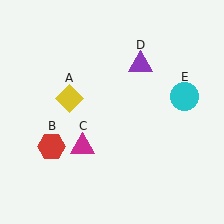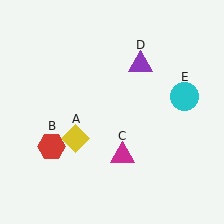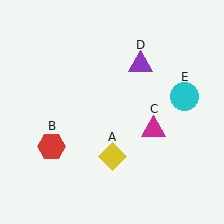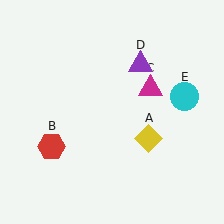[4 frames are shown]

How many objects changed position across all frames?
2 objects changed position: yellow diamond (object A), magenta triangle (object C).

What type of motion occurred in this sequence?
The yellow diamond (object A), magenta triangle (object C) rotated counterclockwise around the center of the scene.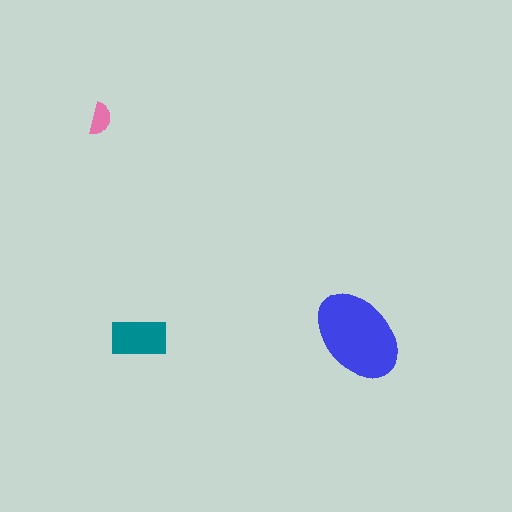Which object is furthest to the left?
The pink semicircle is leftmost.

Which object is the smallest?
The pink semicircle.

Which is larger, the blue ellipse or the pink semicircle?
The blue ellipse.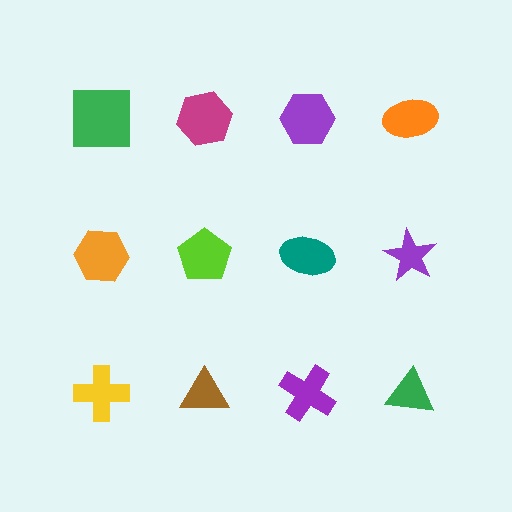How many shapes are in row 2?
4 shapes.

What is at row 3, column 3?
A purple cross.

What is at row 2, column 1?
An orange hexagon.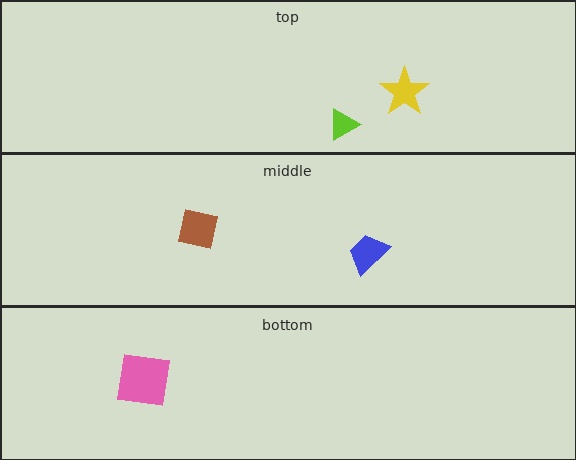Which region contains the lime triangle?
The top region.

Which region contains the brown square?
The middle region.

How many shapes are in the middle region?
2.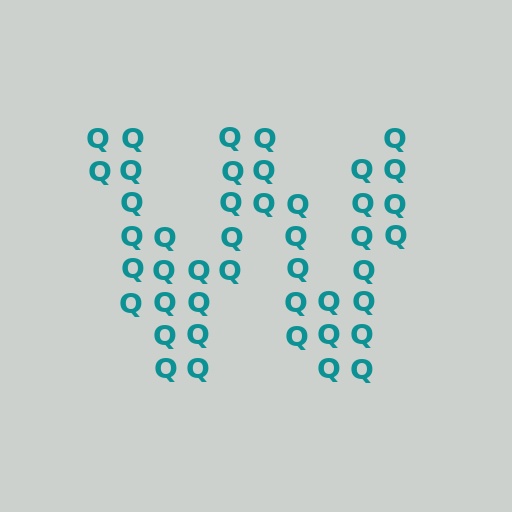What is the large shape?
The large shape is the letter W.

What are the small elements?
The small elements are letter Q's.